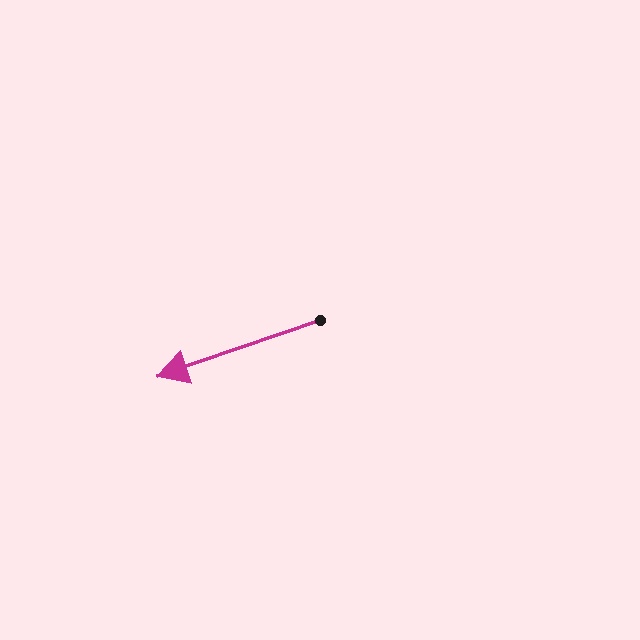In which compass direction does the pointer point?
West.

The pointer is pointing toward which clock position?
Roughly 8 o'clock.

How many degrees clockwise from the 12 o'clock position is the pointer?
Approximately 251 degrees.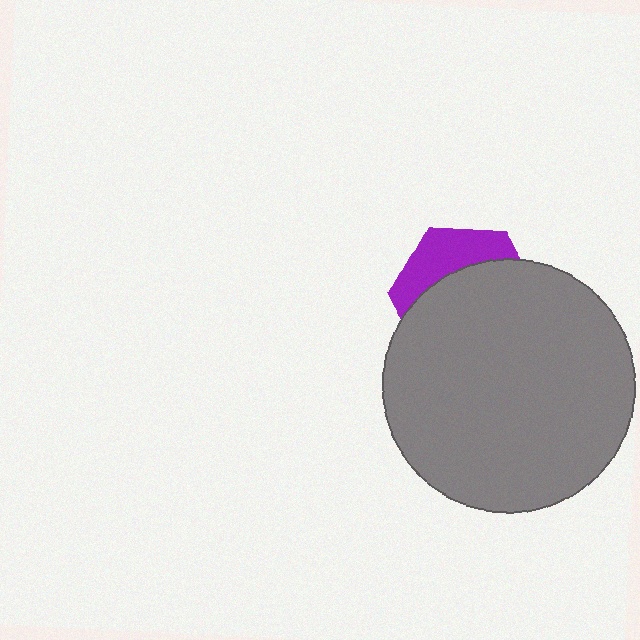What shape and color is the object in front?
The object in front is a gray circle.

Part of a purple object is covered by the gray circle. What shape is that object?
It is a hexagon.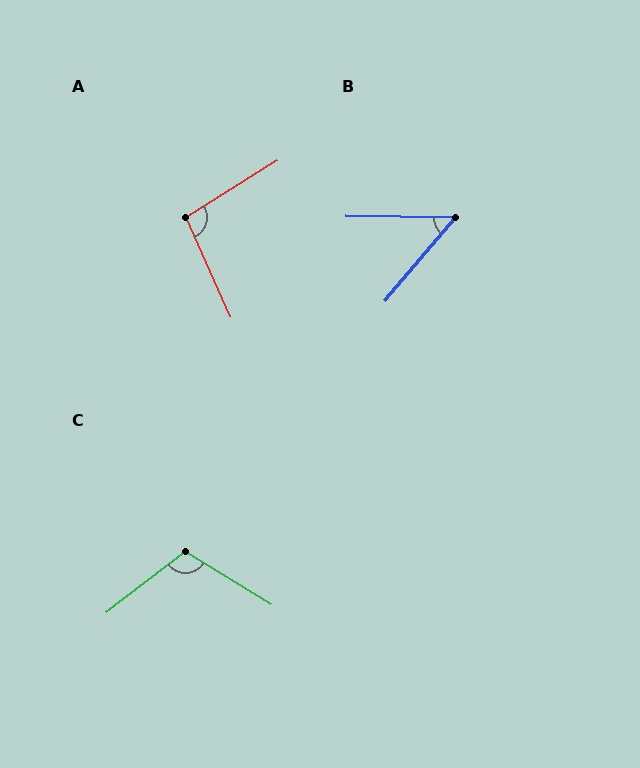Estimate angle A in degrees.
Approximately 97 degrees.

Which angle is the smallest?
B, at approximately 50 degrees.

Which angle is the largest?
C, at approximately 110 degrees.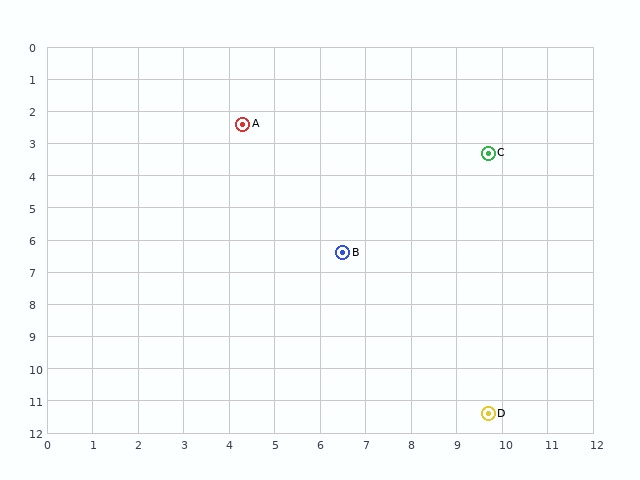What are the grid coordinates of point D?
Point D is at approximately (9.7, 11.4).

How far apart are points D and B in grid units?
Points D and B are about 5.9 grid units apart.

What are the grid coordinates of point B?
Point B is at approximately (6.5, 6.4).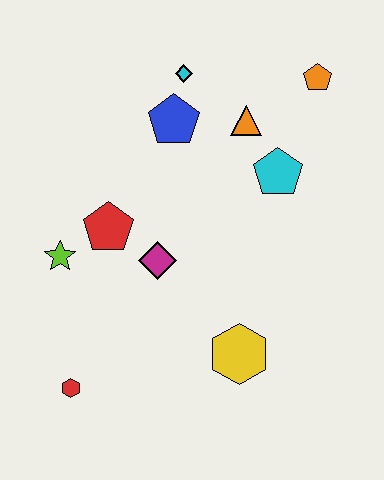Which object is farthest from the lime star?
The orange pentagon is farthest from the lime star.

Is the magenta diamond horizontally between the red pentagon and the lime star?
No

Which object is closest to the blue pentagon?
The cyan diamond is closest to the blue pentagon.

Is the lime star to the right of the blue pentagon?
No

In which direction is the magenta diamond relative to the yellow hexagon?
The magenta diamond is above the yellow hexagon.